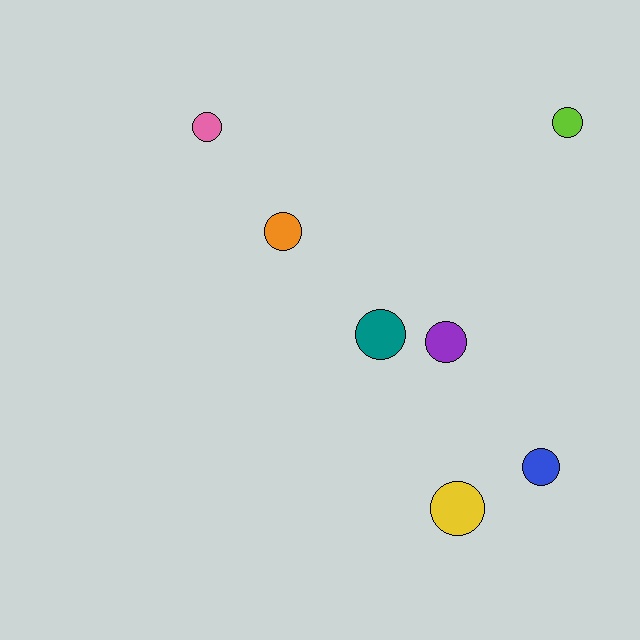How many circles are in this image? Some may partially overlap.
There are 7 circles.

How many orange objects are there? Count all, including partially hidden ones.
There is 1 orange object.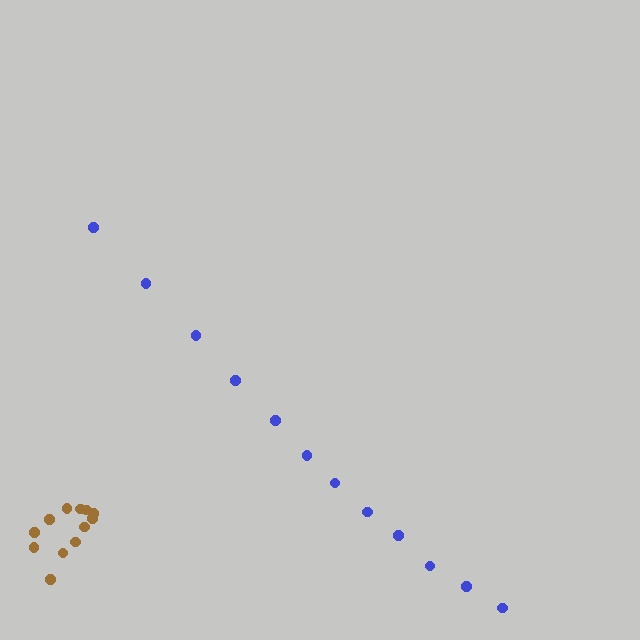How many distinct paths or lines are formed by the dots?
There are 2 distinct paths.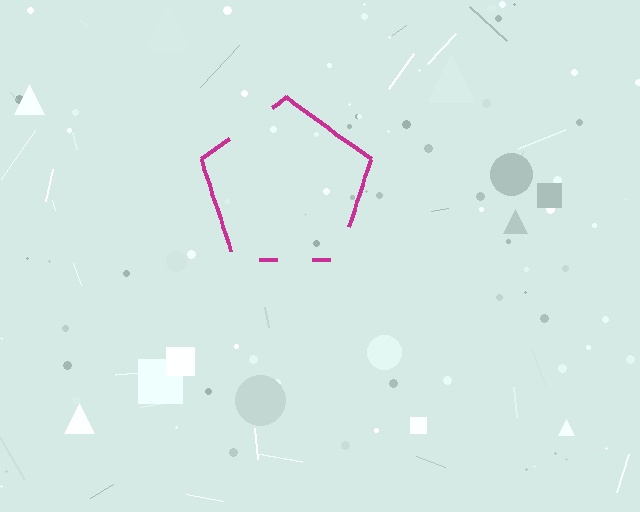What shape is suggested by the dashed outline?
The dashed outline suggests a pentagon.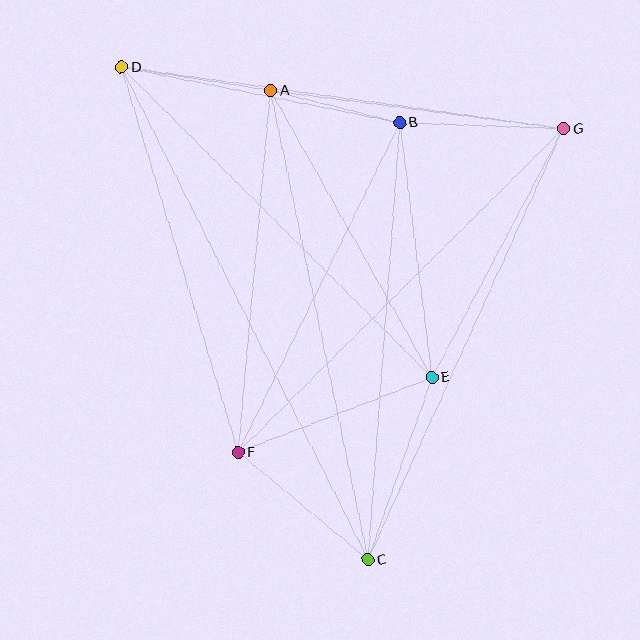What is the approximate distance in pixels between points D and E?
The distance between D and E is approximately 439 pixels.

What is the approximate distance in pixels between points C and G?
The distance between C and G is approximately 473 pixels.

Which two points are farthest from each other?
Points C and D are farthest from each other.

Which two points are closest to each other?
Points A and B are closest to each other.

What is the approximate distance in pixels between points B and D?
The distance between B and D is approximately 284 pixels.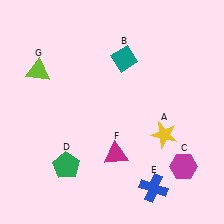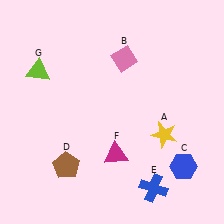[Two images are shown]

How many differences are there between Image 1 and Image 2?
There are 3 differences between the two images.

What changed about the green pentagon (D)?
In Image 1, D is green. In Image 2, it changed to brown.